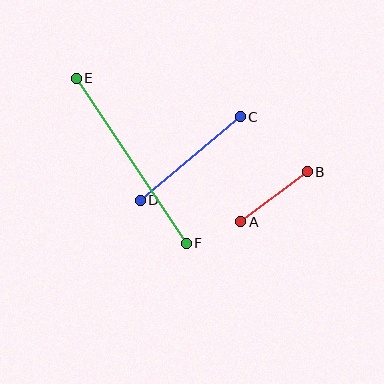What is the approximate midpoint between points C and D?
The midpoint is at approximately (190, 159) pixels.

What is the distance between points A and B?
The distance is approximately 83 pixels.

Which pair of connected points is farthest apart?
Points E and F are farthest apart.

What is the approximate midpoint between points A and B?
The midpoint is at approximately (274, 197) pixels.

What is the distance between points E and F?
The distance is approximately 198 pixels.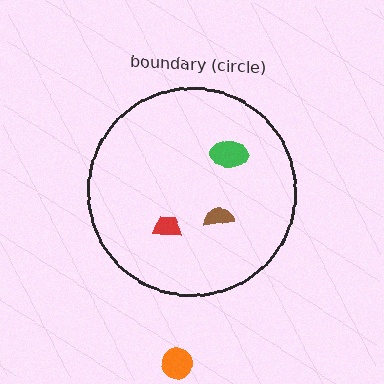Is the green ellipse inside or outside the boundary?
Inside.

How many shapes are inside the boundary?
3 inside, 1 outside.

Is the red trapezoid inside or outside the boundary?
Inside.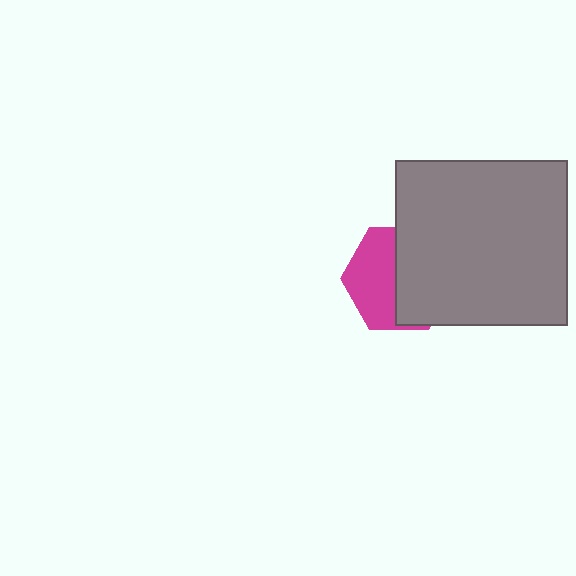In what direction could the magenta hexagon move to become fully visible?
The magenta hexagon could move left. That would shift it out from behind the gray rectangle entirely.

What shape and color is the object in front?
The object in front is a gray rectangle.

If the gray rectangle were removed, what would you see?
You would see the complete magenta hexagon.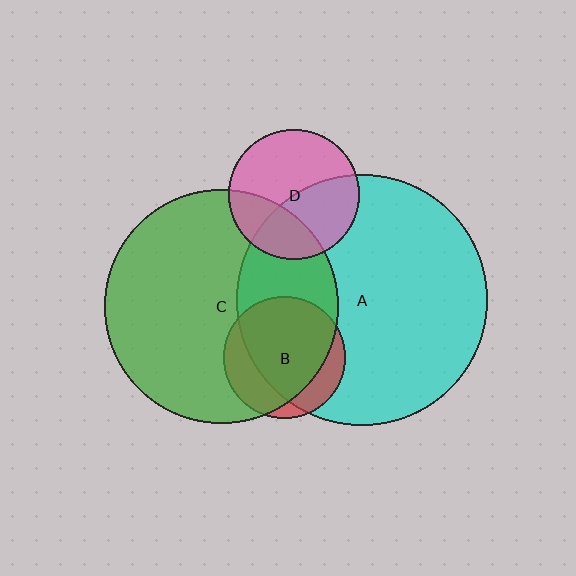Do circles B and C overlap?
Yes.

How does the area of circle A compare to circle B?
Approximately 4.3 times.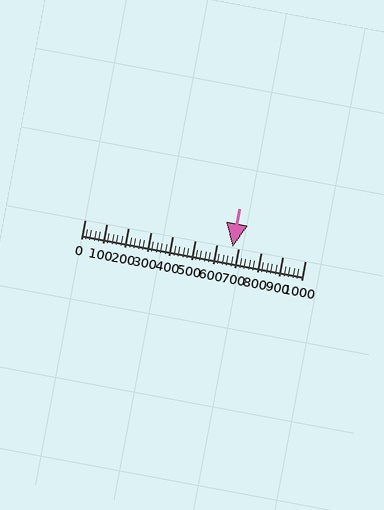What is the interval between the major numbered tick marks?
The major tick marks are spaced 100 units apart.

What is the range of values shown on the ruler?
The ruler shows values from 0 to 1000.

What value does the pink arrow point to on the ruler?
The pink arrow points to approximately 672.